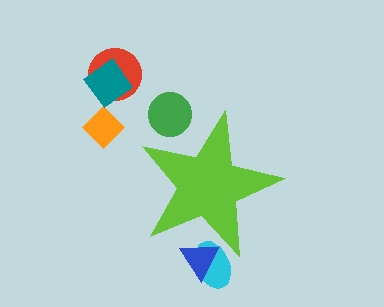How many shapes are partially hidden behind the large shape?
3 shapes are partially hidden.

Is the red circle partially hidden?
No, the red circle is fully visible.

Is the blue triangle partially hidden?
Yes, the blue triangle is partially hidden behind the lime star.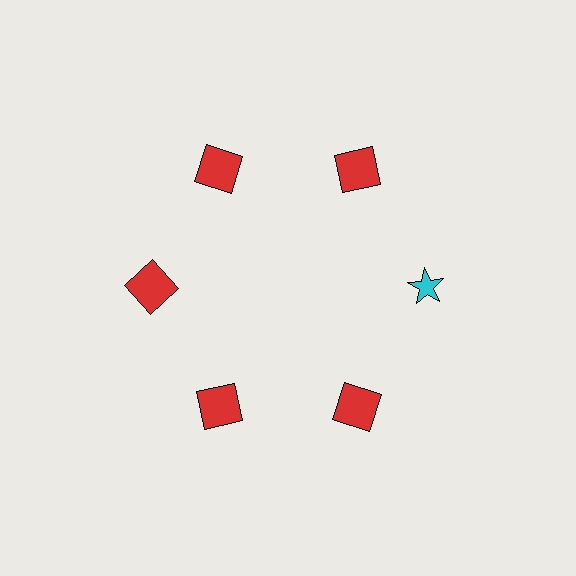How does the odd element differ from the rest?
It differs in both color (cyan instead of red) and shape (star instead of square).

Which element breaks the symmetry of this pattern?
The cyan star at roughly the 3 o'clock position breaks the symmetry. All other shapes are red squares.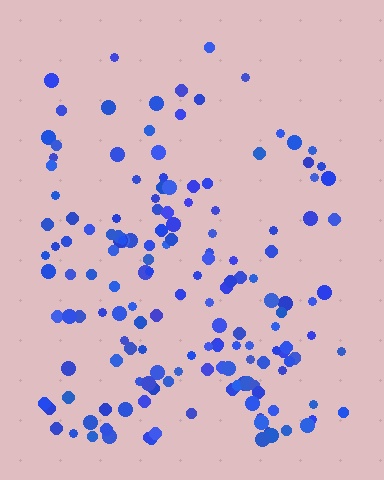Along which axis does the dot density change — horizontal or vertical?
Vertical.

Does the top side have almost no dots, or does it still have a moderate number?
Still a moderate number, just noticeably fewer than the bottom.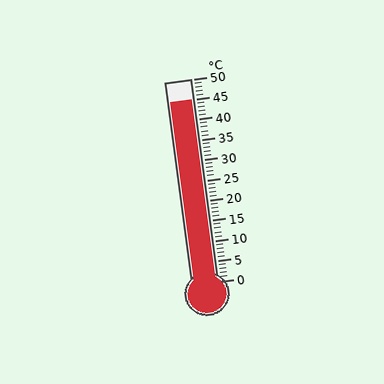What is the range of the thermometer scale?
The thermometer scale ranges from 0°C to 50°C.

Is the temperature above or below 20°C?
The temperature is above 20°C.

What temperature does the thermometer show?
The thermometer shows approximately 45°C.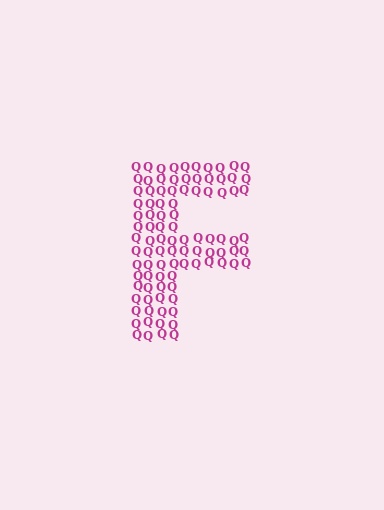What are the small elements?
The small elements are letter Q's.